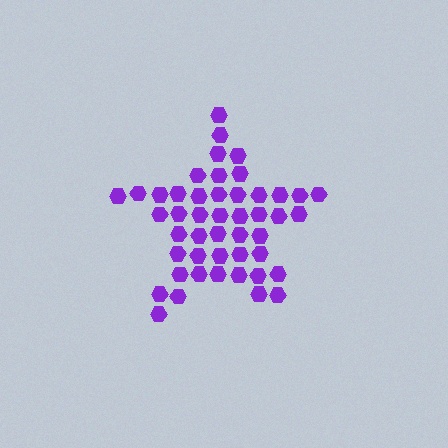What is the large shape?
The large shape is a star.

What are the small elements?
The small elements are hexagons.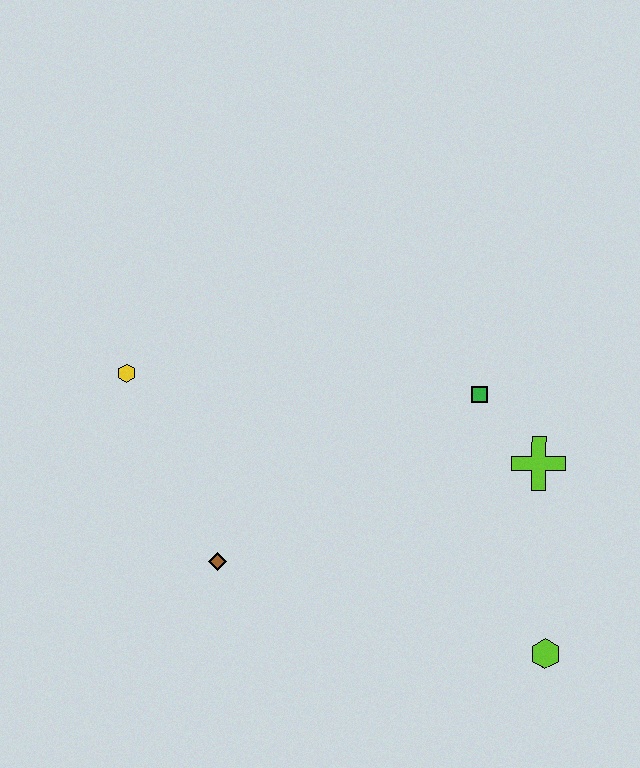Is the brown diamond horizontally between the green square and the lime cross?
No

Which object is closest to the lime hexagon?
The lime cross is closest to the lime hexagon.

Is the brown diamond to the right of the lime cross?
No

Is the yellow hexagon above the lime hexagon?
Yes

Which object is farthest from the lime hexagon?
The yellow hexagon is farthest from the lime hexagon.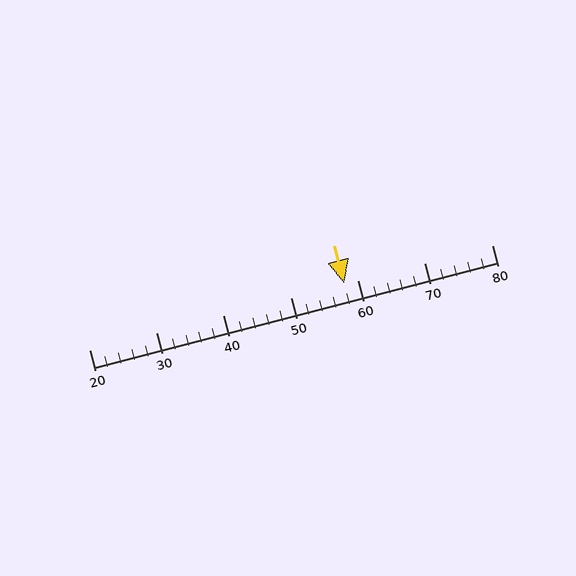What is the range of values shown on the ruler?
The ruler shows values from 20 to 80.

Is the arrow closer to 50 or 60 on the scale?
The arrow is closer to 60.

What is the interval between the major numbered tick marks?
The major tick marks are spaced 10 units apart.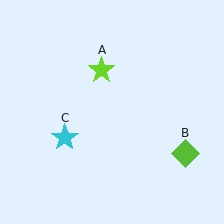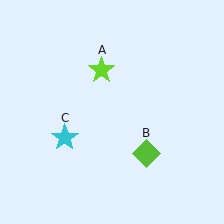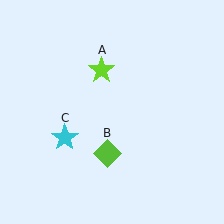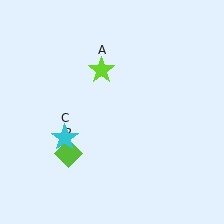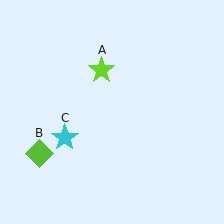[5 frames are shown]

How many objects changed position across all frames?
1 object changed position: lime diamond (object B).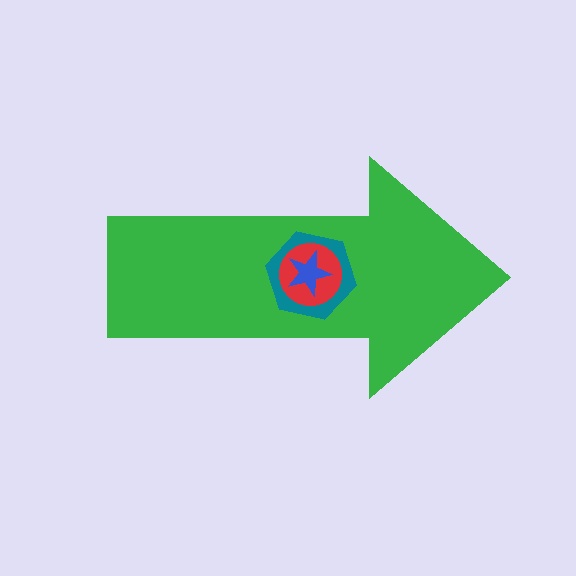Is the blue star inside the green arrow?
Yes.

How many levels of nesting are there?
4.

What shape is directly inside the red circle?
The blue star.